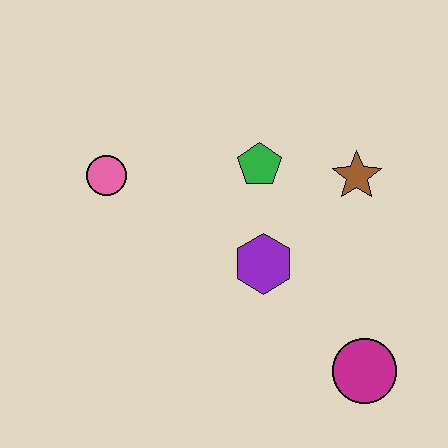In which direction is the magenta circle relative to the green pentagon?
The magenta circle is below the green pentagon.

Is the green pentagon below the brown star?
No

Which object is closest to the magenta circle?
The purple hexagon is closest to the magenta circle.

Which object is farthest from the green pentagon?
The magenta circle is farthest from the green pentagon.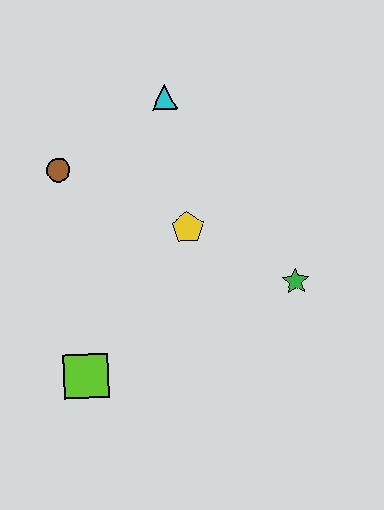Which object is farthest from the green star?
The brown circle is farthest from the green star.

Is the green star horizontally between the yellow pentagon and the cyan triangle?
No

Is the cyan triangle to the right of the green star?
No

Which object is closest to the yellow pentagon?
The green star is closest to the yellow pentagon.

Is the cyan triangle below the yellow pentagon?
No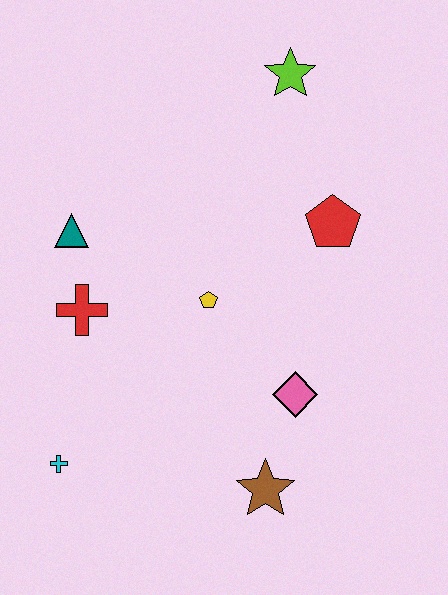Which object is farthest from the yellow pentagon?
The lime star is farthest from the yellow pentagon.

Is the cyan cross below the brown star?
No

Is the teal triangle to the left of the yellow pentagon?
Yes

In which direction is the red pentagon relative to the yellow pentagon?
The red pentagon is to the right of the yellow pentagon.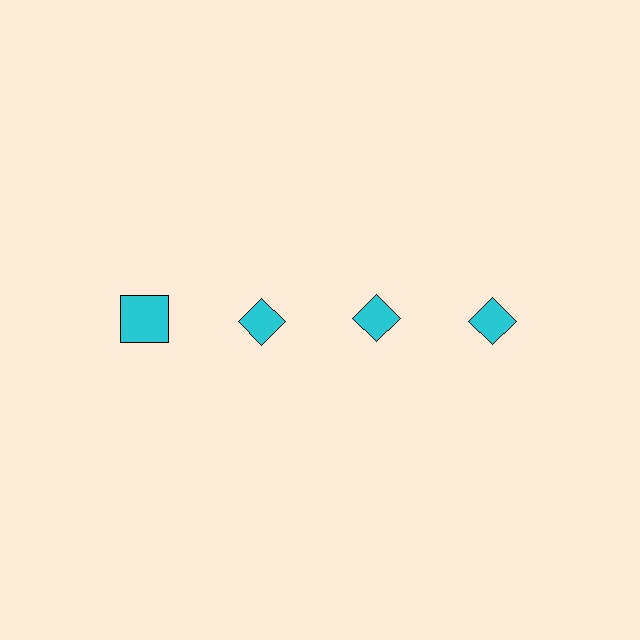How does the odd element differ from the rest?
It has a different shape: square instead of diamond.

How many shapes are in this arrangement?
There are 4 shapes arranged in a grid pattern.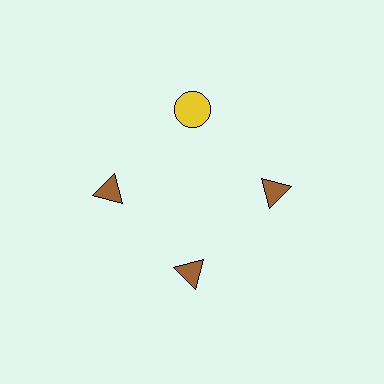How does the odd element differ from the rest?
It differs in both color (yellow instead of brown) and shape (circle instead of triangle).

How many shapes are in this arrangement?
There are 4 shapes arranged in a ring pattern.